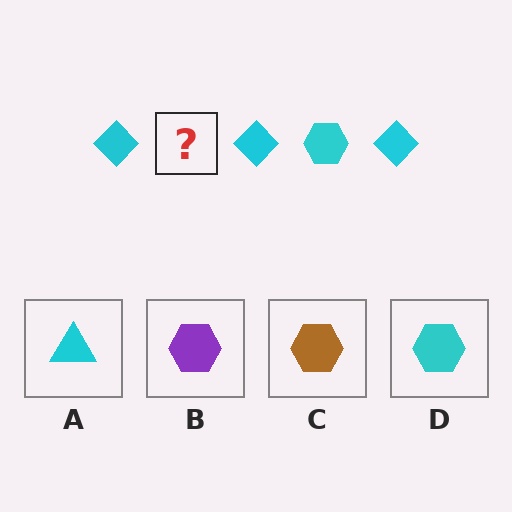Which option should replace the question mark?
Option D.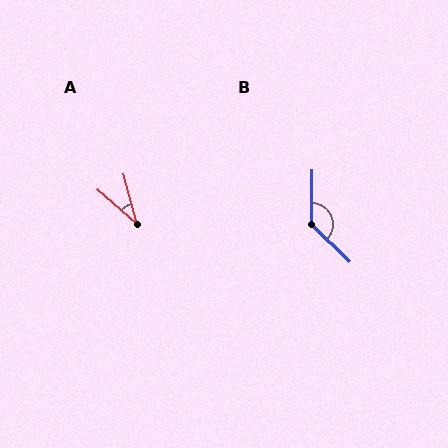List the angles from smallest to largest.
A (34°), B (134°).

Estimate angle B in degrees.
Approximately 134 degrees.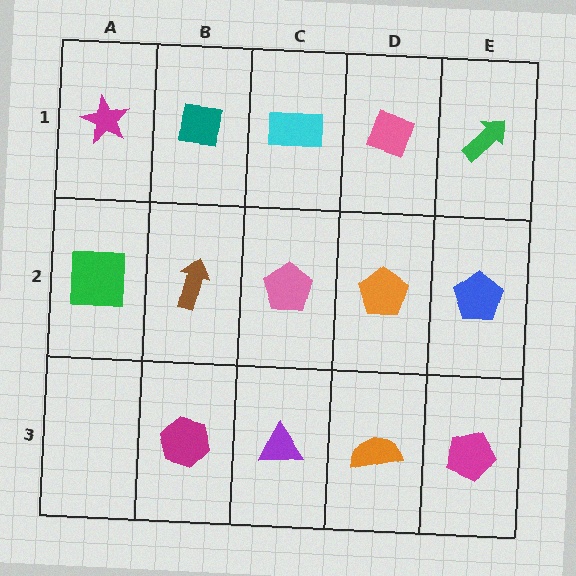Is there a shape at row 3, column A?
No, that cell is empty.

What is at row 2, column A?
A green square.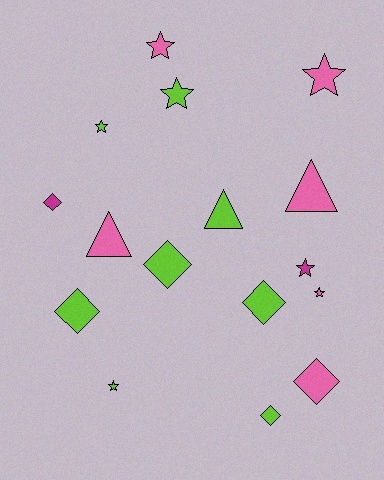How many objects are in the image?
There are 16 objects.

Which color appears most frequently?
Lime, with 8 objects.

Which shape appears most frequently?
Star, with 7 objects.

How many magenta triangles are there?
There are no magenta triangles.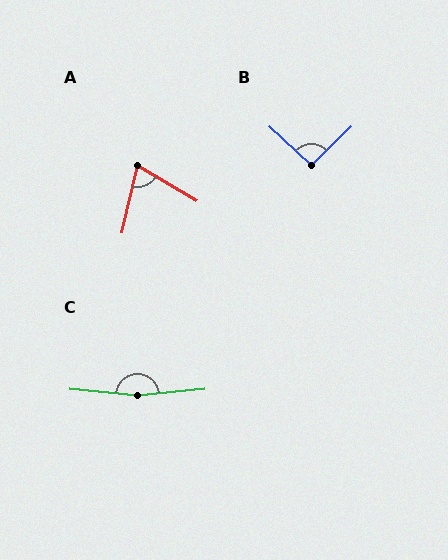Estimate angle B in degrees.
Approximately 94 degrees.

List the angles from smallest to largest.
A (72°), B (94°), C (169°).